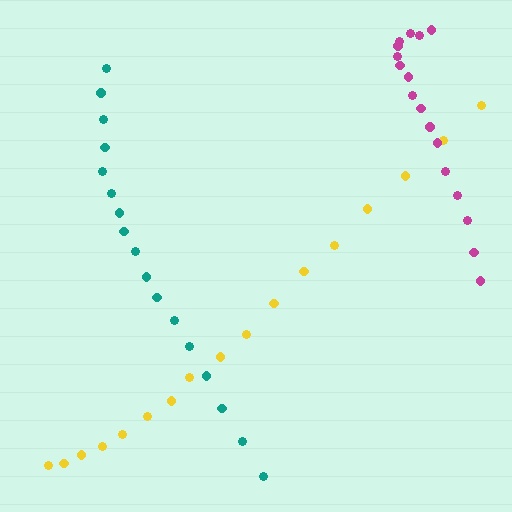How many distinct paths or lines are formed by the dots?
There are 3 distinct paths.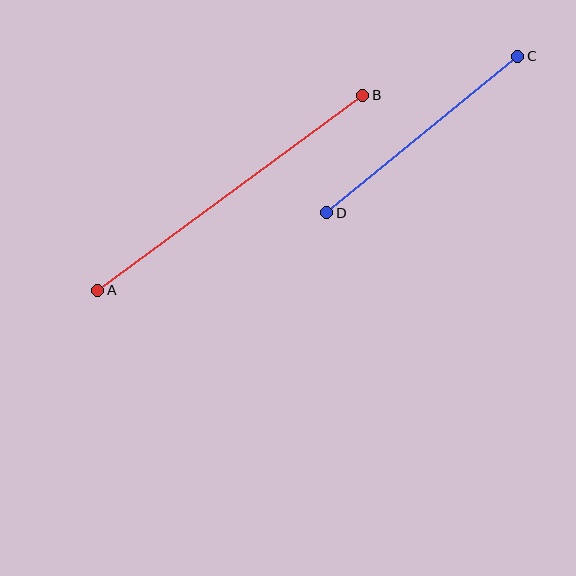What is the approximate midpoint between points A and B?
The midpoint is at approximately (230, 193) pixels.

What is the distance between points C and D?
The distance is approximately 247 pixels.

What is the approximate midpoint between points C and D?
The midpoint is at approximately (422, 134) pixels.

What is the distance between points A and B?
The distance is approximately 329 pixels.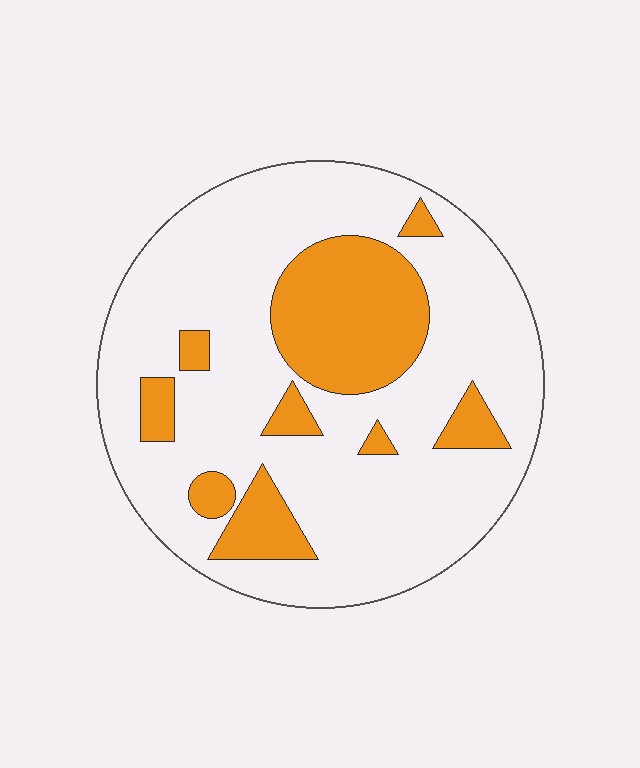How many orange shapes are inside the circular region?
9.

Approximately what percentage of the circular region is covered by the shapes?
Approximately 25%.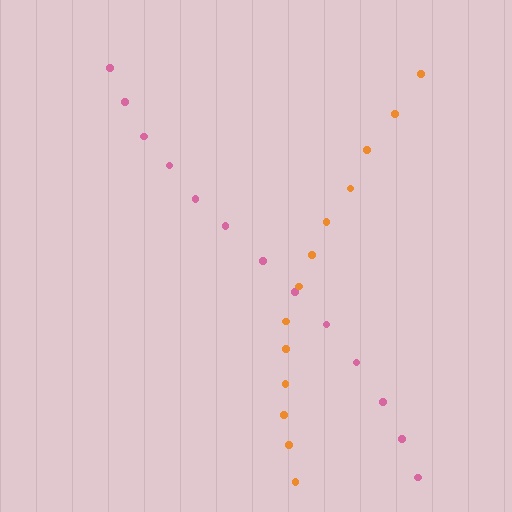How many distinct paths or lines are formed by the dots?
There are 2 distinct paths.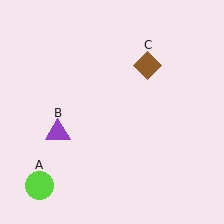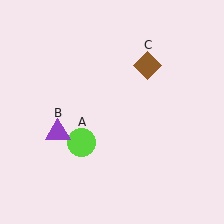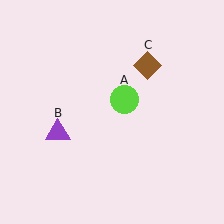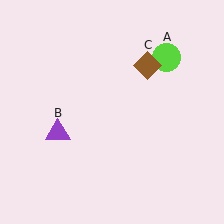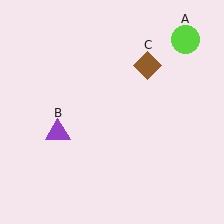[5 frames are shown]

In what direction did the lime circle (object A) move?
The lime circle (object A) moved up and to the right.